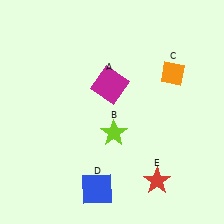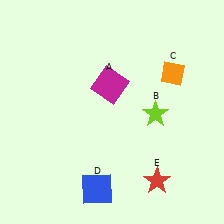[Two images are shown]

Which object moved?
The lime star (B) moved right.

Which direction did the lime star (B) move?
The lime star (B) moved right.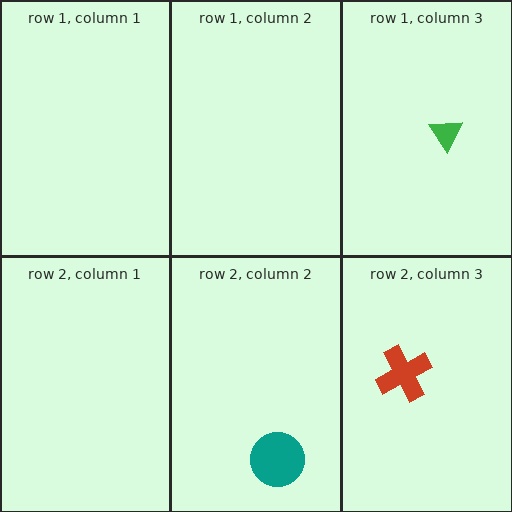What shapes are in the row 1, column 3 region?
The green triangle.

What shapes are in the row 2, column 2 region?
The teal circle.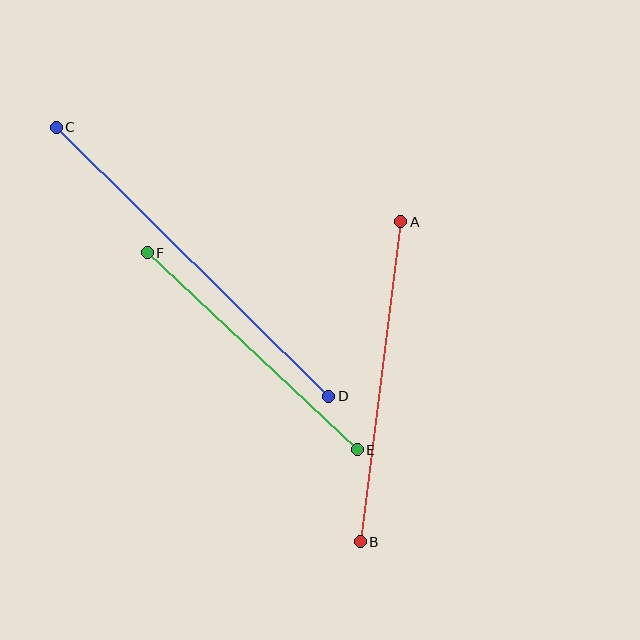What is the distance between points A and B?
The distance is approximately 322 pixels.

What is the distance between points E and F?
The distance is approximately 288 pixels.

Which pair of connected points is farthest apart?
Points C and D are farthest apart.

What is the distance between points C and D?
The distance is approximately 383 pixels.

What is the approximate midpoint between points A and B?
The midpoint is at approximately (381, 382) pixels.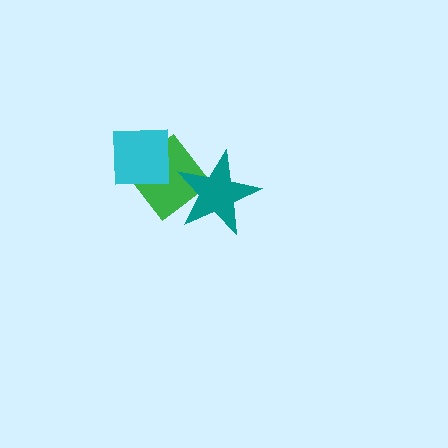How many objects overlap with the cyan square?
1 object overlaps with the cyan square.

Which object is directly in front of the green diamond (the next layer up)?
The cyan square is directly in front of the green diamond.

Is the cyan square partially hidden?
No, no other shape covers it.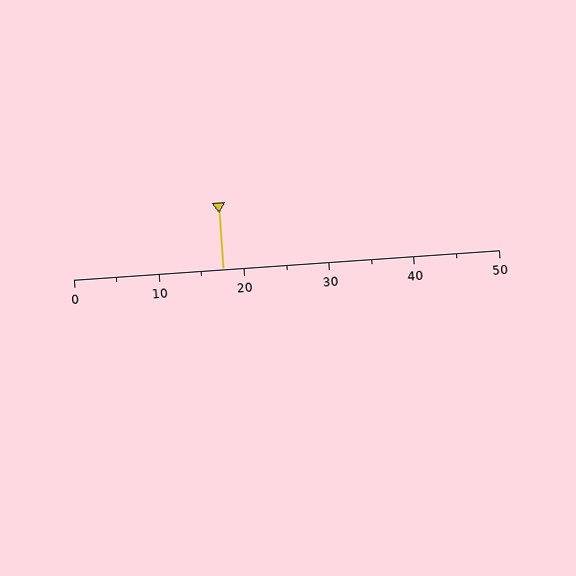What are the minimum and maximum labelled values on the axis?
The axis runs from 0 to 50.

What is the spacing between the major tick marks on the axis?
The major ticks are spaced 10 apart.